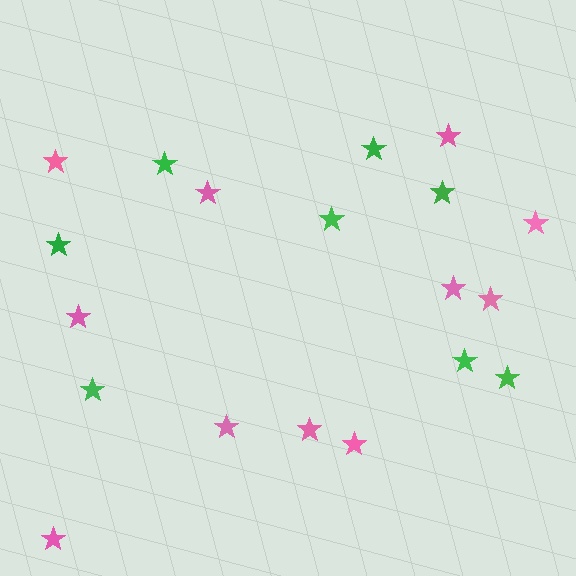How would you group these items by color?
There are 2 groups: one group of pink stars (11) and one group of green stars (8).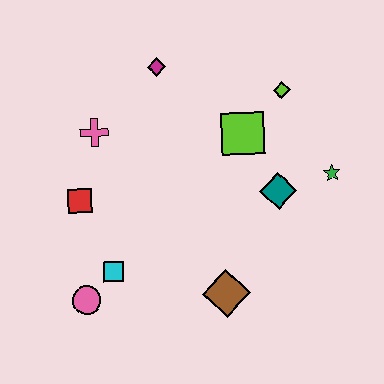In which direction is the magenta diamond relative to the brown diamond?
The magenta diamond is above the brown diamond.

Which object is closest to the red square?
The pink cross is closest to the red square.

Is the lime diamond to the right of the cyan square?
Yes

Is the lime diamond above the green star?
Yes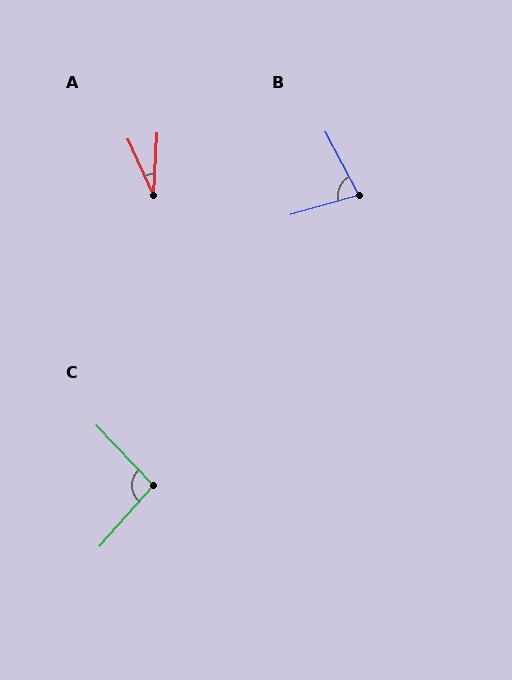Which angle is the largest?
C, at approximately 95 degrees.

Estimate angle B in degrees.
Approximately 79 degrees.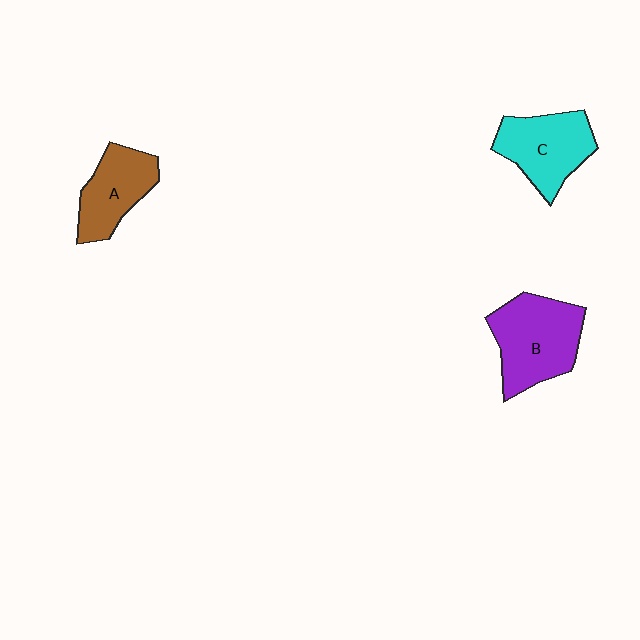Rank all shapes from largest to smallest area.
From largest to smallest: B (purple), C (cyan), A (brown).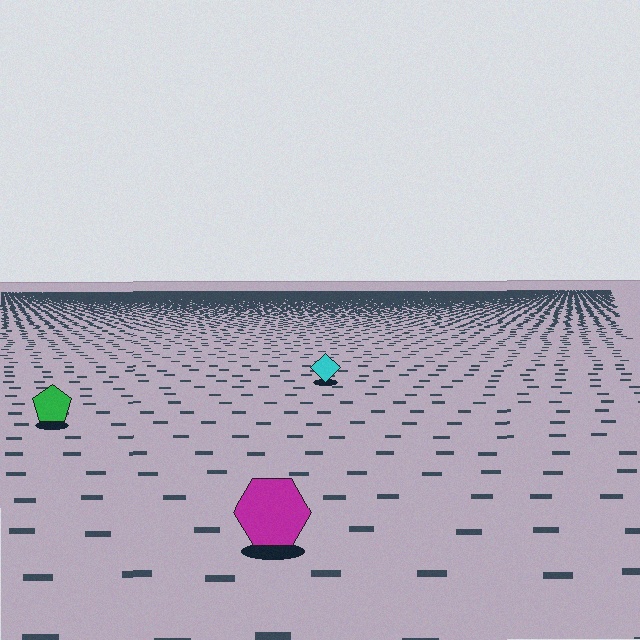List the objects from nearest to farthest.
From nearest to farthest: the magenta hexagon, the green pentagon, the cyan diamond.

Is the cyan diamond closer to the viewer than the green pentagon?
No. The green pentagon is closer — you can tell from the texture gradient: the ground texture is coarser near it.